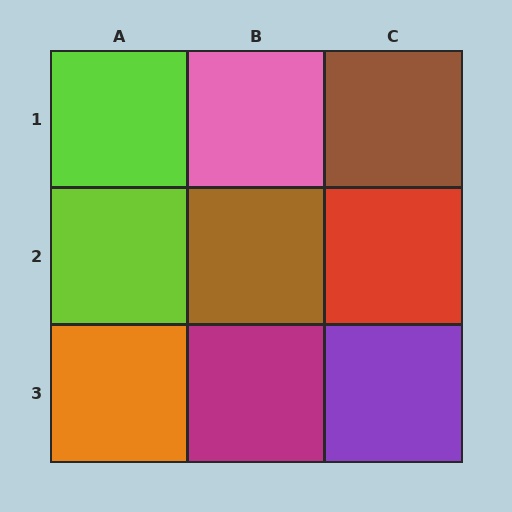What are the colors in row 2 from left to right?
Lime, brown, red.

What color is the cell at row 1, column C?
Brown.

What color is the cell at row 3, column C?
Purple.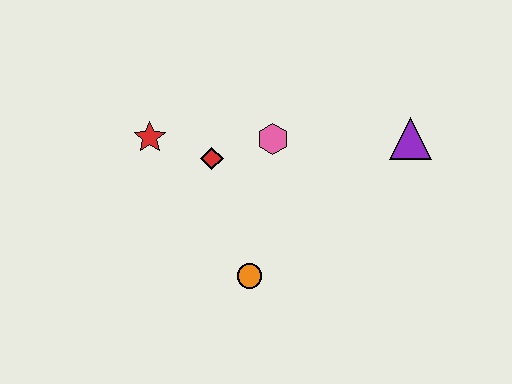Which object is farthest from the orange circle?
The purple triangle is farthest from the orange circle.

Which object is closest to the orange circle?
The red diamond is closest to the orange circle.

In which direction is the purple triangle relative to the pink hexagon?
The purple triangle is to the right of the pink hexagon.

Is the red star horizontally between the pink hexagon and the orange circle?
No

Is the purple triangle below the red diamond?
No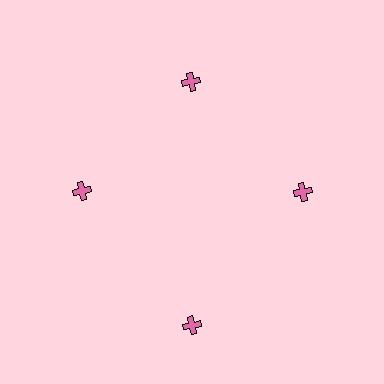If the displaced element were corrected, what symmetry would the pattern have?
It would have 4-fold rotational symmetry — the pattern would map onto itself every 90 degrees.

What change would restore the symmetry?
The symmetry would be restored by moving it inward, back onto the ring so that all 4 crosses sit at equal angles and equal distance from the center.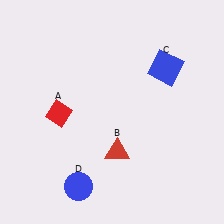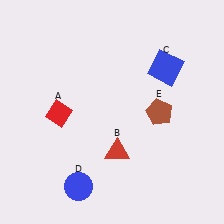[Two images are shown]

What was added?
A brown pentagon (E) was added in Image 2.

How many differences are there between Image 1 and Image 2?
There is 1 difference between the two images.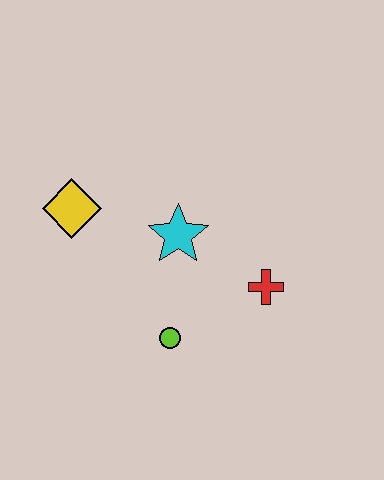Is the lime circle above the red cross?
No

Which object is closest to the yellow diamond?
The cyan star is closest to the yellow diamond.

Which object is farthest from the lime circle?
The yellow diamond is farthest from the lime circle.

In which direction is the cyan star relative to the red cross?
The cyan star is to the left of the red cross.